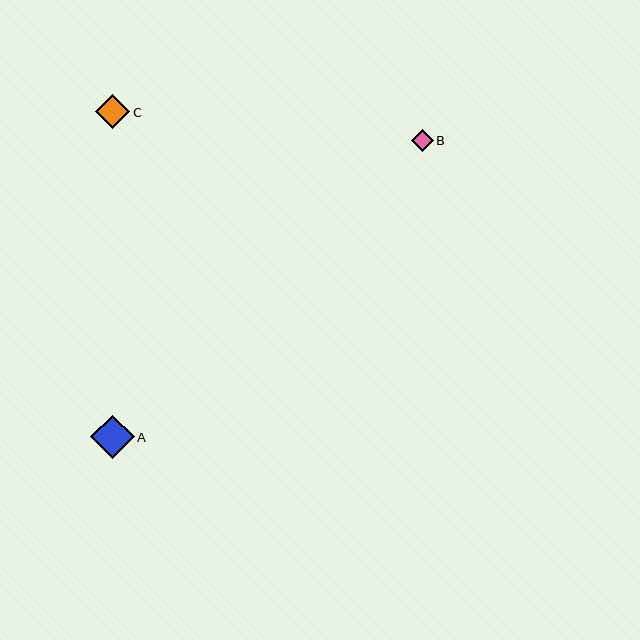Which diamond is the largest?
Diamond A is the largest with a size of approximately 43 pixels.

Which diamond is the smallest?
Diamond B is the smallest with a size of approximately 22 pixels.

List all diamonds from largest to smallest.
From largest to smallest: A, C, B.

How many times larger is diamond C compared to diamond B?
Diamond C is approximately 1.6 times the size of diamond B.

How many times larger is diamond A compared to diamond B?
Diamond A is approximately 2.0 times the size of diamond B.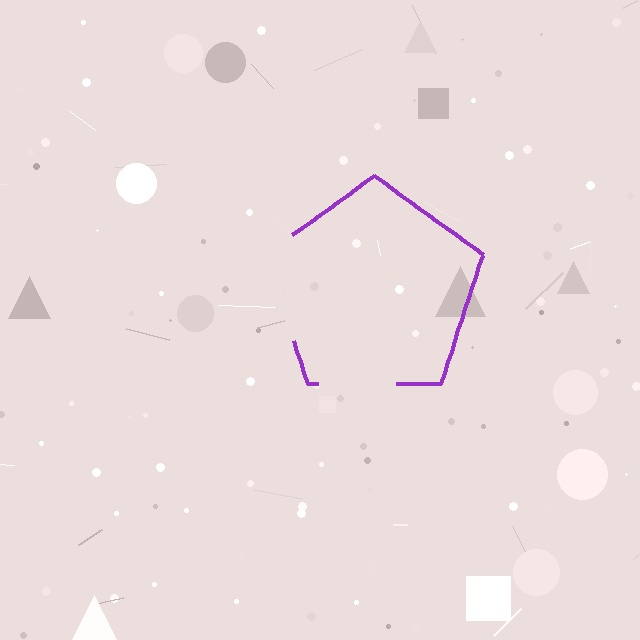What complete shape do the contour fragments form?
The contour fragments form a pentagon.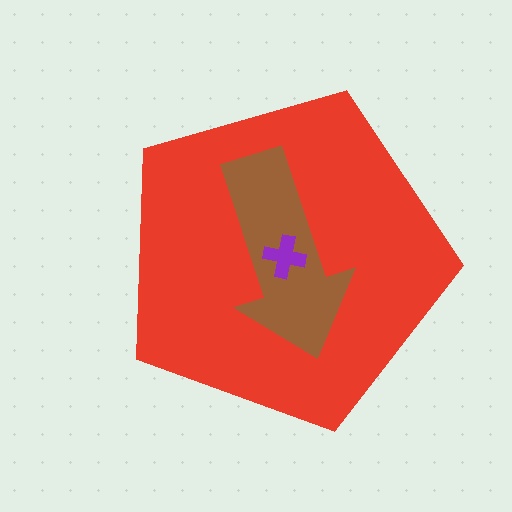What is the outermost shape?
The red pentagon.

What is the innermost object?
The purple cross.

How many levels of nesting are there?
3.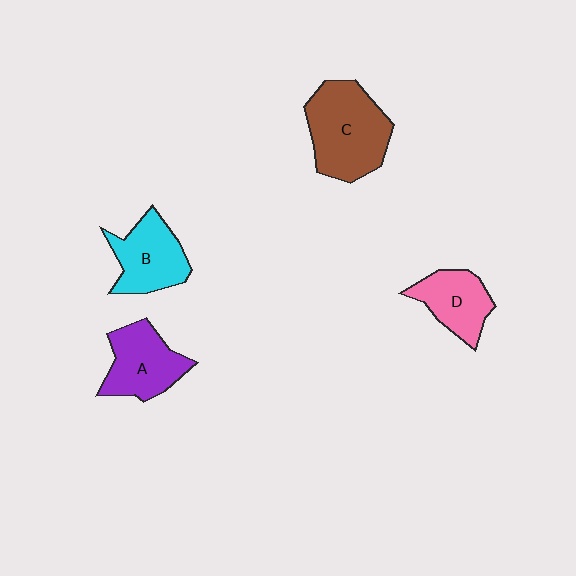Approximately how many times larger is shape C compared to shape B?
Approximately 1.4 times.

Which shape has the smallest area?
Shape D (pink).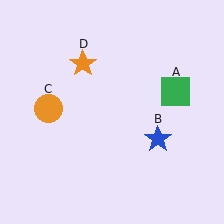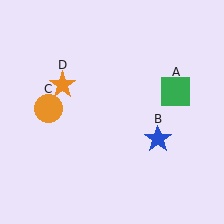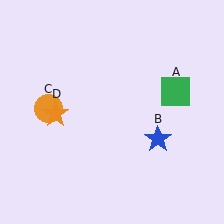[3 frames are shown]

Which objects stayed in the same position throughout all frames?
Green square (object A) and blue star (object B) and orange circle (object C) remained stationary.